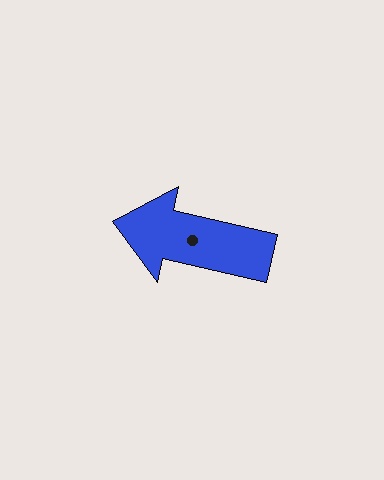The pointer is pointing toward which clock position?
Roughly 9 o'clock.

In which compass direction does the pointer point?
West.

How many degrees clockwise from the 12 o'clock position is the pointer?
Approximately 283 degrees.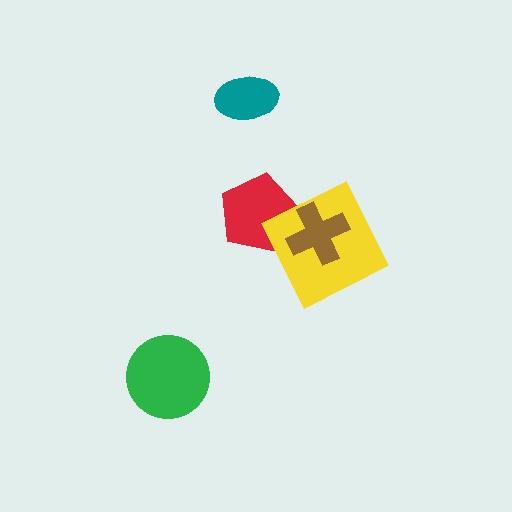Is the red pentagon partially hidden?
Yes, it is partially covered by another shape.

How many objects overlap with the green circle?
0 objects overlap with the green circle.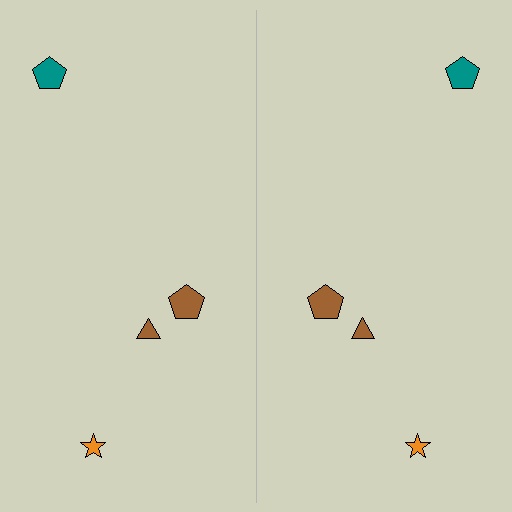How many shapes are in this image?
There are 8 shapes in this image.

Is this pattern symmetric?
Yes, this pattern has bilateral (reflection) symmetry.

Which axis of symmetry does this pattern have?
The pattern has a vertical axis of symmetry running through the center of the image.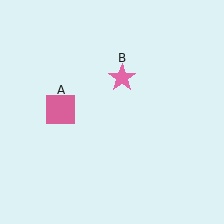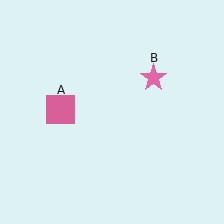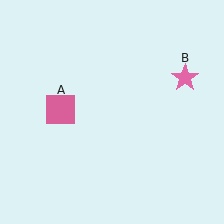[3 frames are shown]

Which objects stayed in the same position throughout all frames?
Pink square (object A) remained stationary.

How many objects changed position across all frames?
1 object changed position: pink star (object B).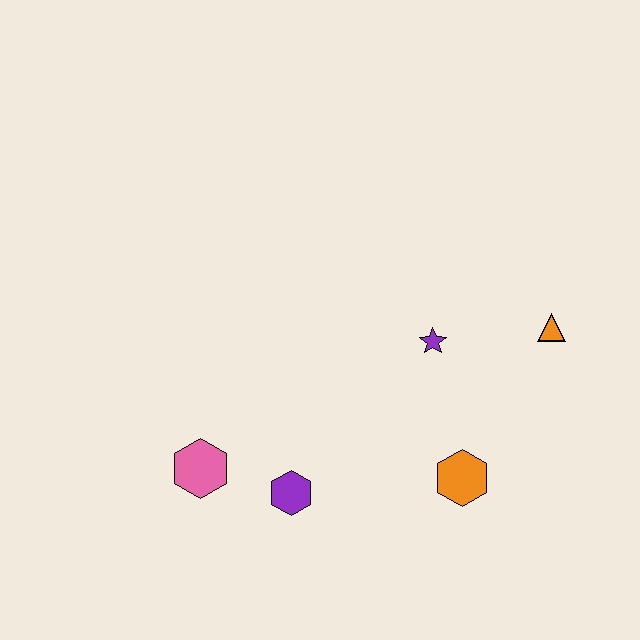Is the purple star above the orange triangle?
No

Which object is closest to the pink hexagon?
The purple hexagon is closest to the pink hexagon.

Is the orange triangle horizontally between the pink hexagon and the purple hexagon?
No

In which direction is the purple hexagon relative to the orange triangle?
The purple hexagon is to the left of the orange triangle.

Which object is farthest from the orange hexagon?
The pink hexagon is farthest from the orange hexagon.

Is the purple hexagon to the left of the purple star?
Yes